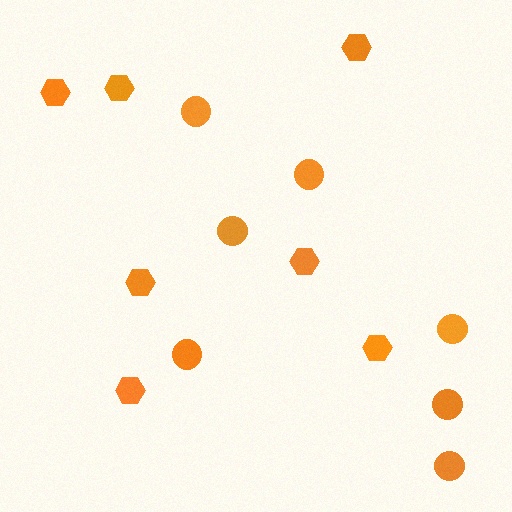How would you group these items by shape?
There are 2 groups: one group of hexagons (7) and one group of circles (7).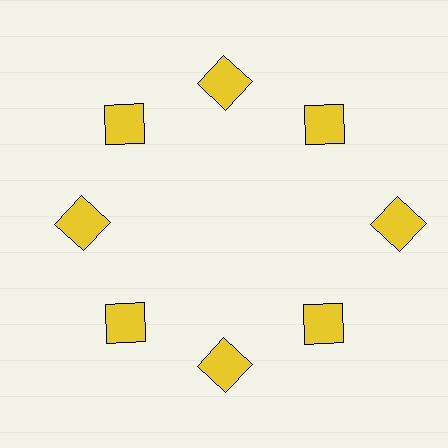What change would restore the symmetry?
The symmetry would be restored by moving it inward, back onto the ring so that all 8 squares sit at equal angles and equal distance from the center.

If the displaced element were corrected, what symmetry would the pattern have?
It would have 8-fold rotational symmetry — the pattern would map onto itself every 45 degrees.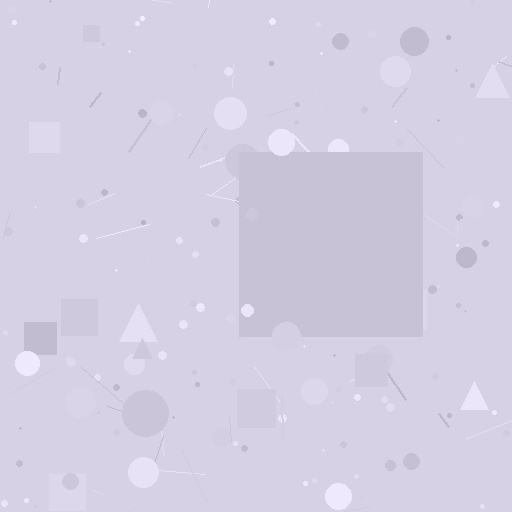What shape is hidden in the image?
A square is hidden in the image.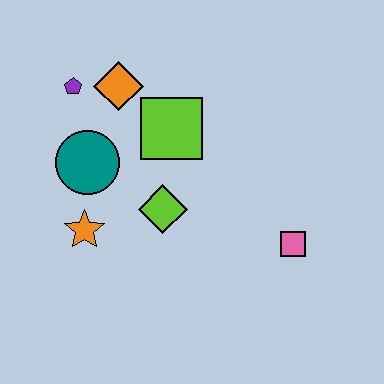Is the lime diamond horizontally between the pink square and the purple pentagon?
Yes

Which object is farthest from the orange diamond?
The pink square is farthest from the orange diamond.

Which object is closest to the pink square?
The lime diamond is closest to the pink square.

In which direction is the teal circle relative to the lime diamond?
The teal circle is to the left of the lime diamond.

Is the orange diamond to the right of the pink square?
No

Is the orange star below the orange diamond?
Yes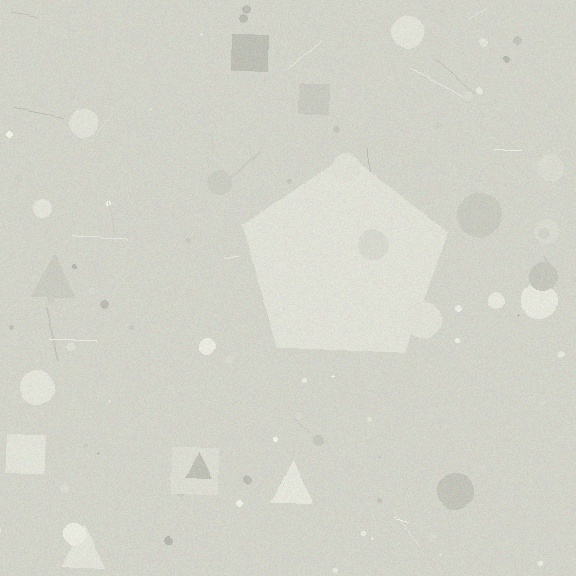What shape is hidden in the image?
A pentagon is hidden in the image.